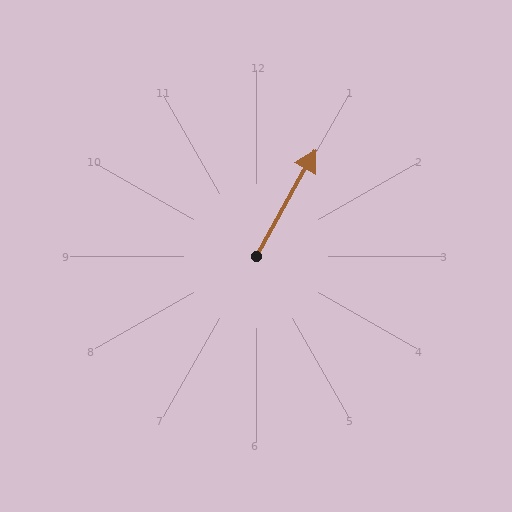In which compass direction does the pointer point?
Northeast.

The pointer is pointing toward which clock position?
Roughly 1 o'clock.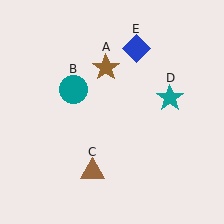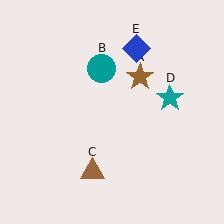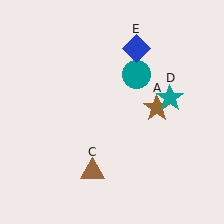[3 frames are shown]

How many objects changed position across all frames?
2 objects changed position: brown star (object A), teal circle (object B).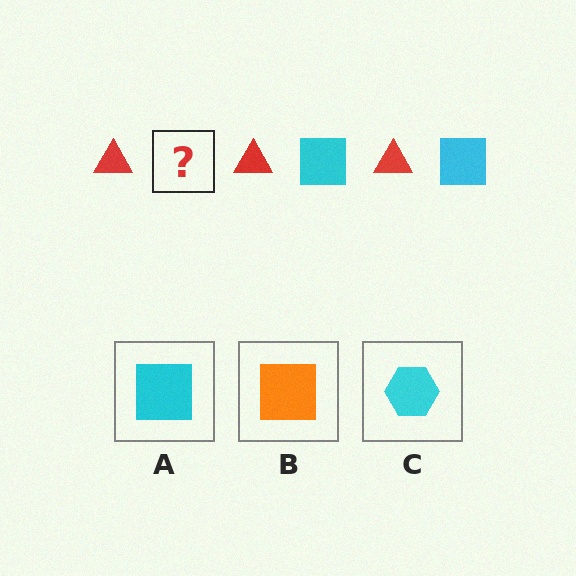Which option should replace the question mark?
Option A.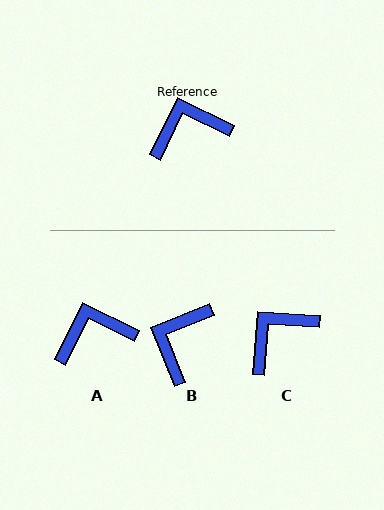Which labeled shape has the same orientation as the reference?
A.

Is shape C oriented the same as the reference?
No, it is off by about 22 degrees.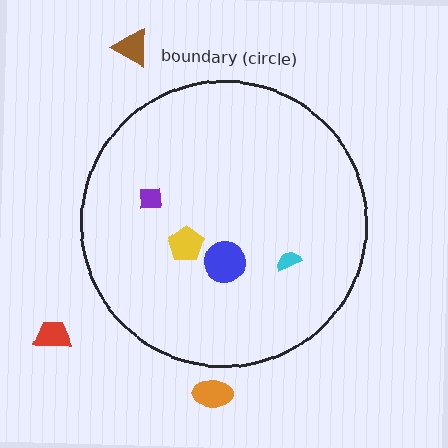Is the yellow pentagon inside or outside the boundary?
Inside.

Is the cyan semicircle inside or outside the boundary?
Inside.